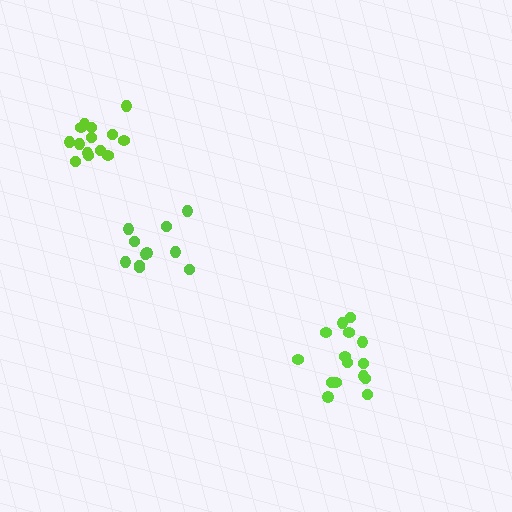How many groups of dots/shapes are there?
There are 3 groups.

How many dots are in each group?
Group 1: 14 dots, Group 2: 15 dots, Group 3: 11 dots (40 total).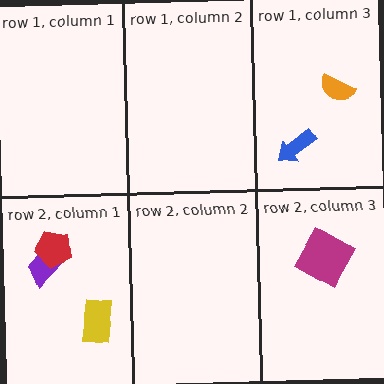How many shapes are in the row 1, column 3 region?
2.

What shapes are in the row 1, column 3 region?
The orange semicircle, the blue arrow.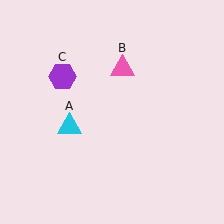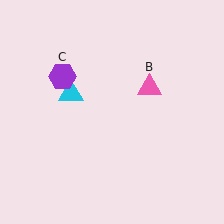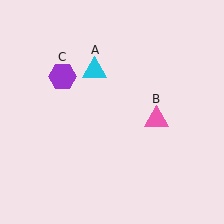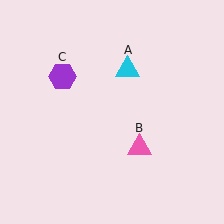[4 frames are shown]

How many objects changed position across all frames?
2 objects changed position: cyan triangle (object A), pink triangle (object B).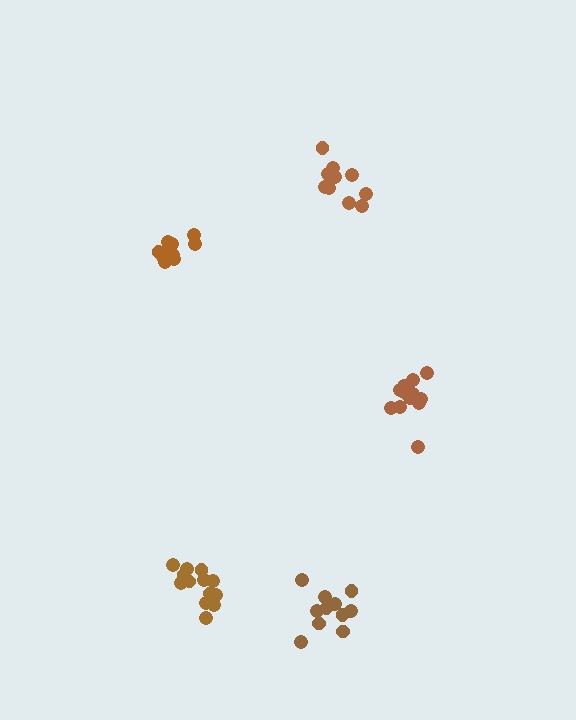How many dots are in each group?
Group 1: 13 dots, Group 2: 11 dots, Group 3: 13 dots, Group 4: 10 dots, Group 5: 11 dots (58 total).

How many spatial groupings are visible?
There are 5 spatial groupings.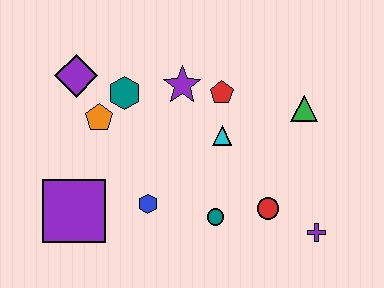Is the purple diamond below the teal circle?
No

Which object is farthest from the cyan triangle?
The purple square is farthest from the cyan triangle.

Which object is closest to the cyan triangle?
The red pentagon is closest to the cyan triangle.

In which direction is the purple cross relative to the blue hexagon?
The purple cross is to the right of the blue hexagon.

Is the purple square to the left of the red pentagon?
Yes